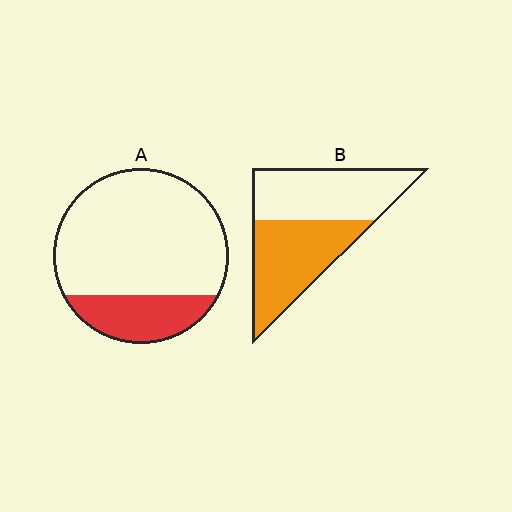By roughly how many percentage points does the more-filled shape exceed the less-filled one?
By roughly 25 percentage points (B over A).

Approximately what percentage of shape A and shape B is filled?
A is approximately 25% and B is approximately 50%.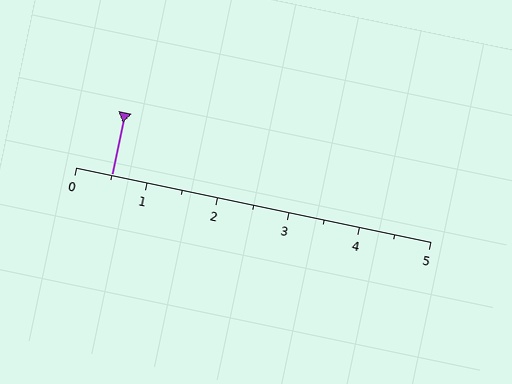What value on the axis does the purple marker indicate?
The marker indicates approximately 0.5.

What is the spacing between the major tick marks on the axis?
The major ticks are spaced 1 apart.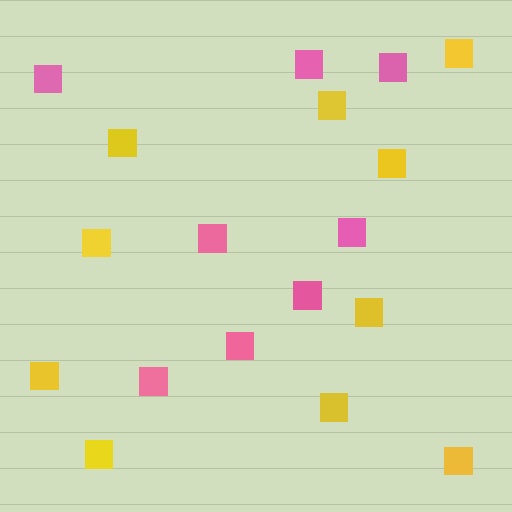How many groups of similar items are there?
There are 2 groups: one group of pink squares (8) and one group of yellow squares (10).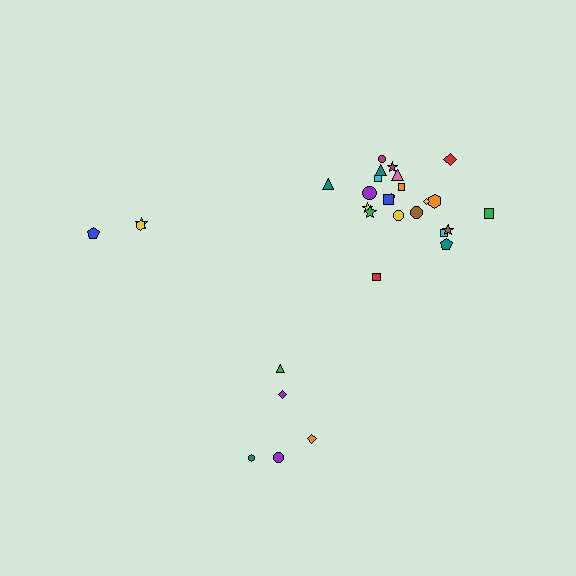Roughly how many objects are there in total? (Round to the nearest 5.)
Roughly 30 objects in total.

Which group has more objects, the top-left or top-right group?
The top-right group.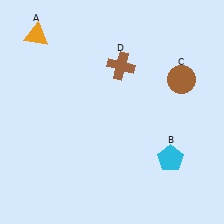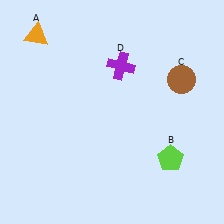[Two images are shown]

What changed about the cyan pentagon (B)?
In Image 1, B is cyan. In Image 2, it changed to lime.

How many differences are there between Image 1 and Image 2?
There are 2 differences between the two images.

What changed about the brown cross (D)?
In Image 1, D is brown. In Image 2, it changed to purple.